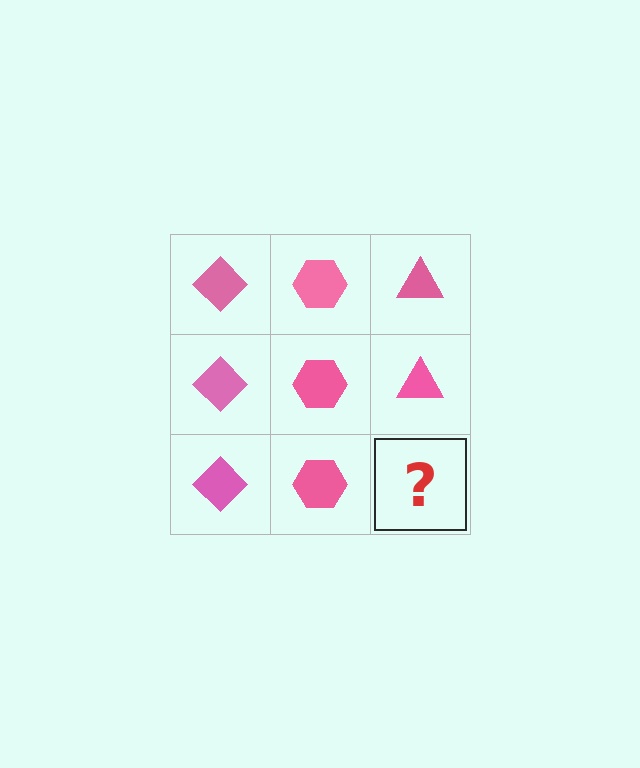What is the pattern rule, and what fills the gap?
The rule is that each column has a consistent shape. The gap should be filled with a pink triangle.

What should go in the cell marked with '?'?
The missing cell should contain a pink triangle.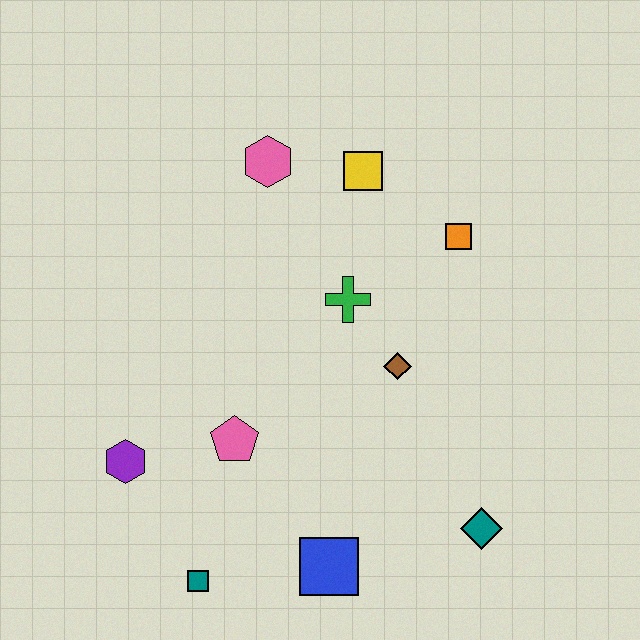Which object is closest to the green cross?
The brown diamond is closest to the green cross.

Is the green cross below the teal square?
No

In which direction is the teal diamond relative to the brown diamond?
The teal diamond is below the brown diamond.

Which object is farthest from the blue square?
The pink hexagon is farthest from the blue square.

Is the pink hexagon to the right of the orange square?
No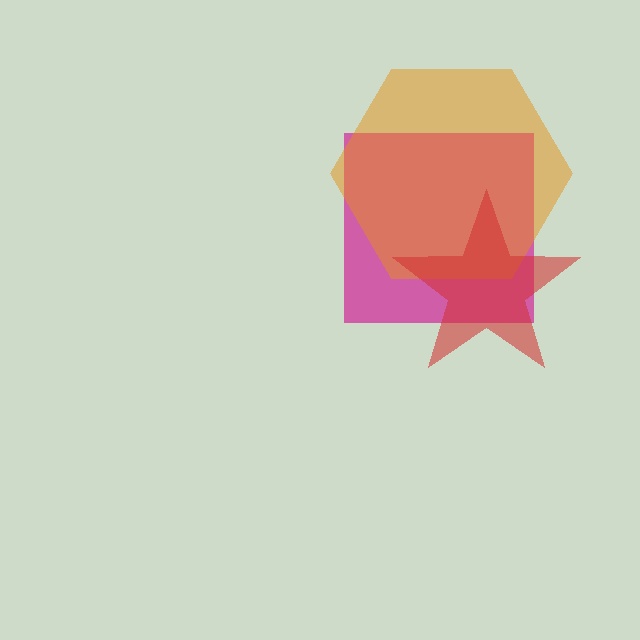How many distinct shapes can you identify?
There are 3 distinct shapes: a magenta square, an orange hexagon, a red star.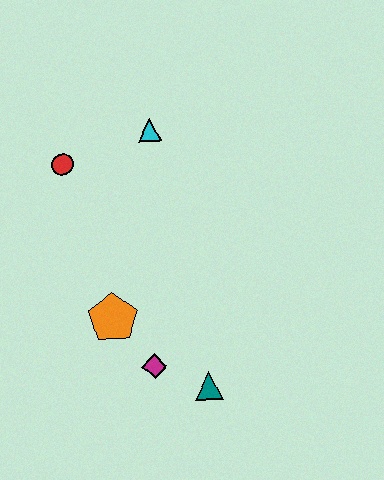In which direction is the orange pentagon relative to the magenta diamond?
The orange pentagon is above the magenta diamond.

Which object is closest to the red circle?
The cyan triangle is closest to the red circle.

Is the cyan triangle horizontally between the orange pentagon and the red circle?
No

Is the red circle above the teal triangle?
Yes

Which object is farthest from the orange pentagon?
The cyan triangle is farthest from the orange pentagon.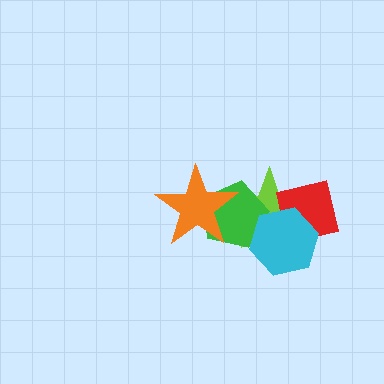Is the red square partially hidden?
Yes, it is partially covered by another shape.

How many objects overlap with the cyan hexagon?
3 objects overlap with the cyan hexagon.